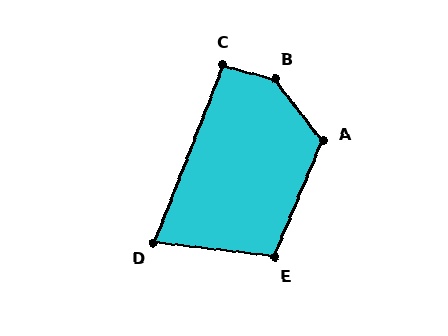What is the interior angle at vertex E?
Approximately 106 degrees (obtuse).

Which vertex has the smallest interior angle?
D, at approximately 75 degrees.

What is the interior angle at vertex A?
Approximately 120 degrees (obtuse).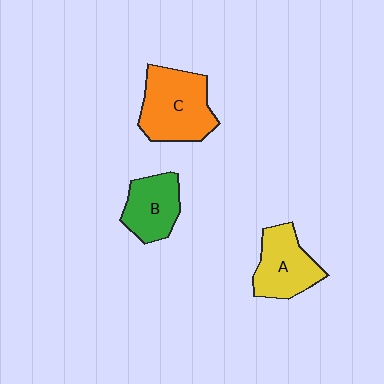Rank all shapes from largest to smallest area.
From largest to smallest: C (orange), A (yellow), B (green).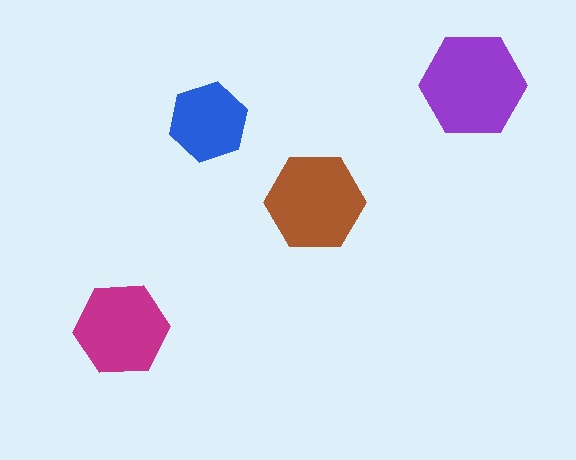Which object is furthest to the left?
The magenta hexagon is leftmost.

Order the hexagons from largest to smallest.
the purple one, the brown one, the magenta one, the blue one.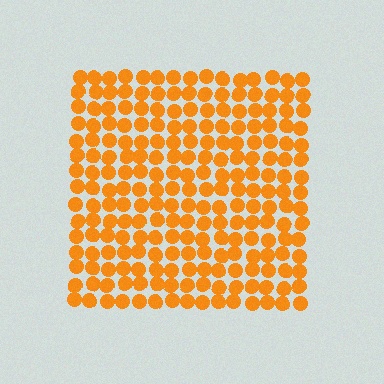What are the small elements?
The small elements are circles.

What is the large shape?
The large shape is a square.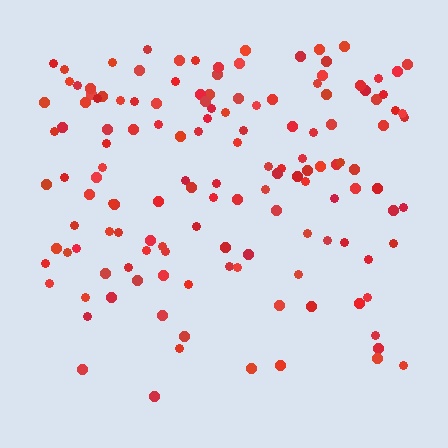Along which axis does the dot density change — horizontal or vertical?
Vertical.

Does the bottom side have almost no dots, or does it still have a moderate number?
Still a moderate number, just noticeably fewer than the top.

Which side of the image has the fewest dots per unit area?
The bottom.